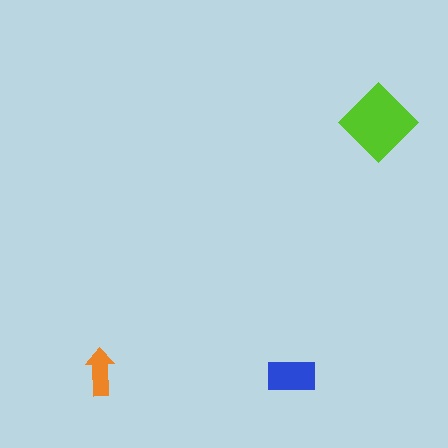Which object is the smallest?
The orange arrow.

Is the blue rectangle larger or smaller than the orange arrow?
Larger.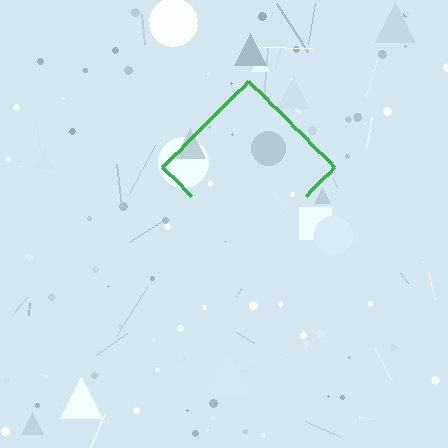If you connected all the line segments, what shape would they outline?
They would outline a diamond.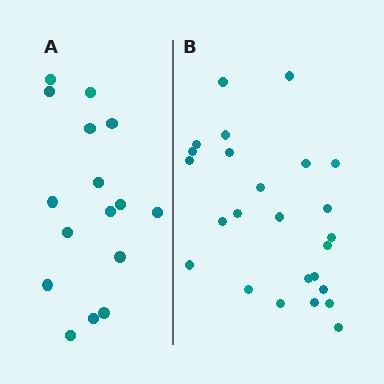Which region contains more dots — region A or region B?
Region B (the right region) has more dots.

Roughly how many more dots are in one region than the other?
Region B has roughly 8 or so more dots than region A.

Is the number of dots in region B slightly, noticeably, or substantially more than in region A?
Region B has substantially more. The ratio is roughly 1.6 to 1.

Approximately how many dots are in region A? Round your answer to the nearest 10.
About 20 dots. (The exact count is 16, which rounds to 20.)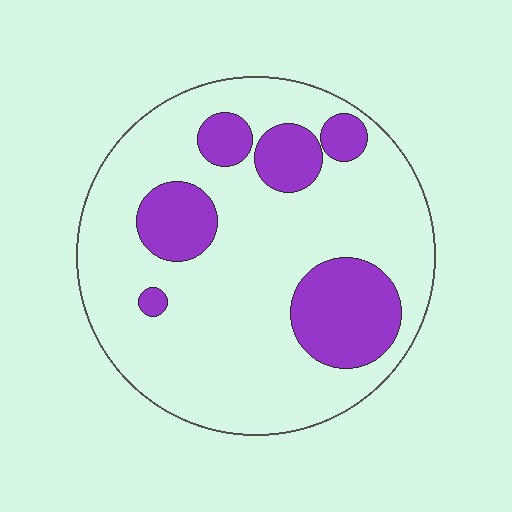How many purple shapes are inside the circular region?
6.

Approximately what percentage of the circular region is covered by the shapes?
Approximately 25%.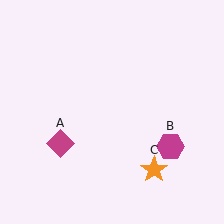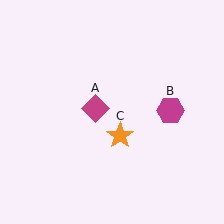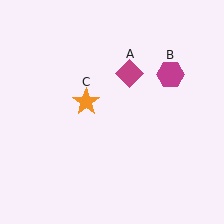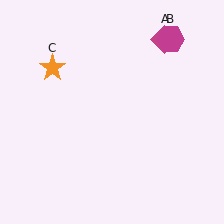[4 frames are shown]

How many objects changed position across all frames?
3 objects changed position: magenta diamond (object A), magenta hexagon (object B), orange star (object C).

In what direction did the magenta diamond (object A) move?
The magenta diamond (object A) moved up and to the right.